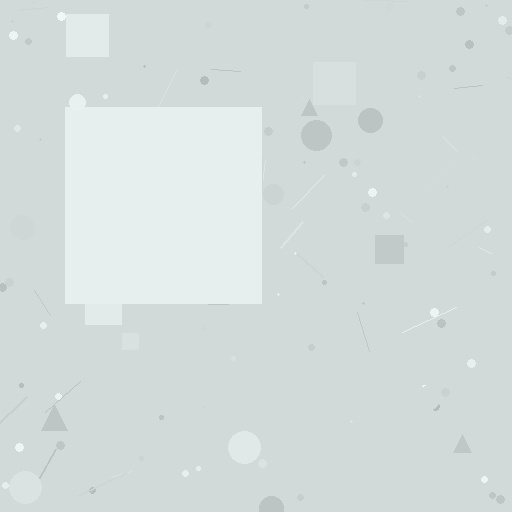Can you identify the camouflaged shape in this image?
The camouflaged shape is a square.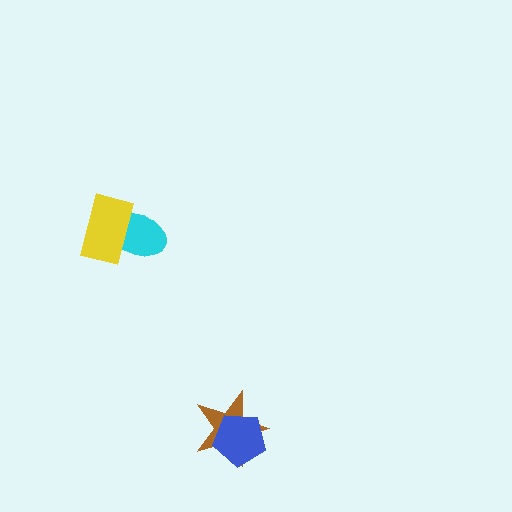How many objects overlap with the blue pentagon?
1 object overlaps with the blue pentagon.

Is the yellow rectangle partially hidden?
No, no other shape covers it.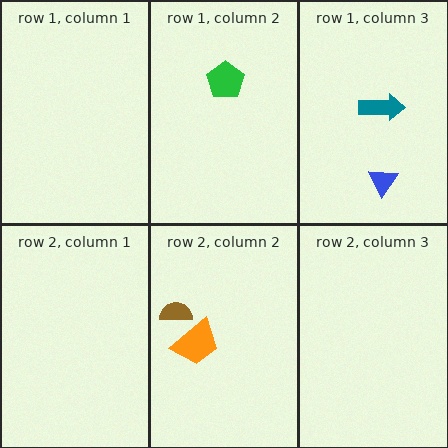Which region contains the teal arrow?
The row 1, column 3 region.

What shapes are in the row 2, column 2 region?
The brown semicircle, the orange trapezoid.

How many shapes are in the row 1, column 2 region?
1.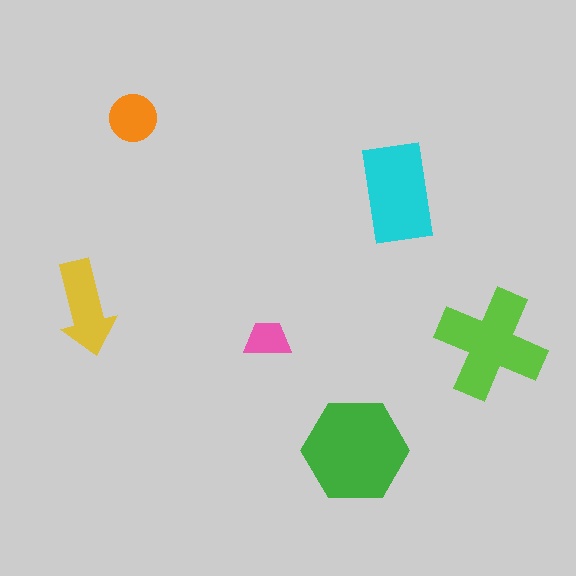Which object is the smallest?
The pink trapezoid.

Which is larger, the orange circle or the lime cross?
The lime cross.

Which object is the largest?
The green hexagon.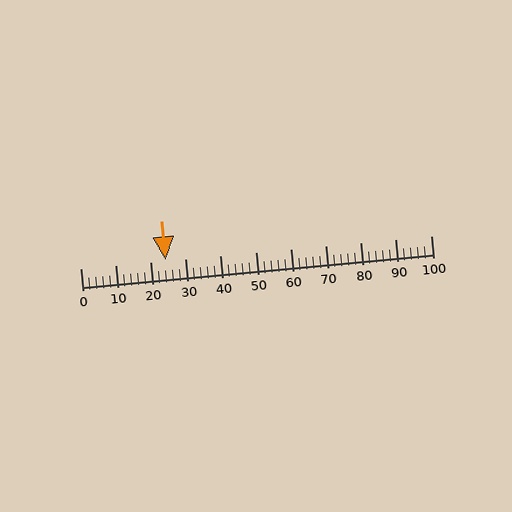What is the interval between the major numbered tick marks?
The major tick marks are spaced 10 units apart.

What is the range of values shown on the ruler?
The ruler shows values from 0 to 100.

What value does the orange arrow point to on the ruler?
The orange arrow points to approximately 24.